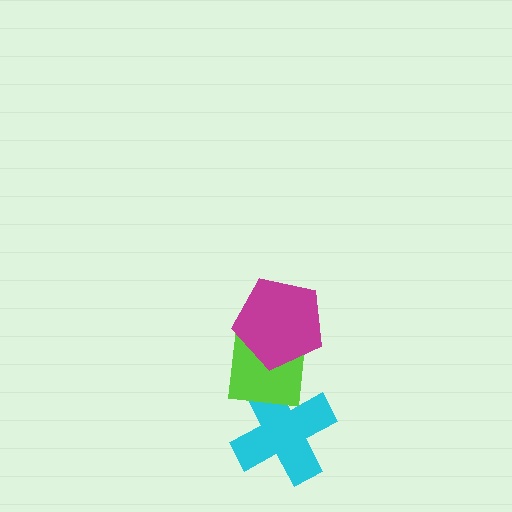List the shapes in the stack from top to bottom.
From top to bottom: the magenta pentagon, the lime square, the cyan cross.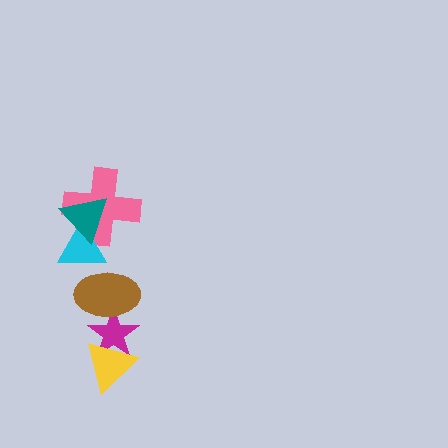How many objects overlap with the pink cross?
2 objects overlap with the pink cross.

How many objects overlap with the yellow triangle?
1 object overlaps with the yellow triangle.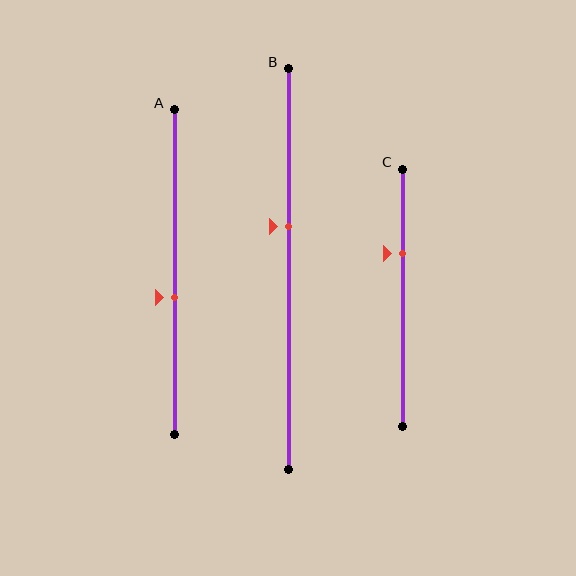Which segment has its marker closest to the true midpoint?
Segment A has its marker closest to the true midpoint.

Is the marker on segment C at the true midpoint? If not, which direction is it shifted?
No, the marker on segment C is shifted upward by about 17% of the segment length.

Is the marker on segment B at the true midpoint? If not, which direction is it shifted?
No, the marker on segment B is shifted upward by about 11% of the segment length.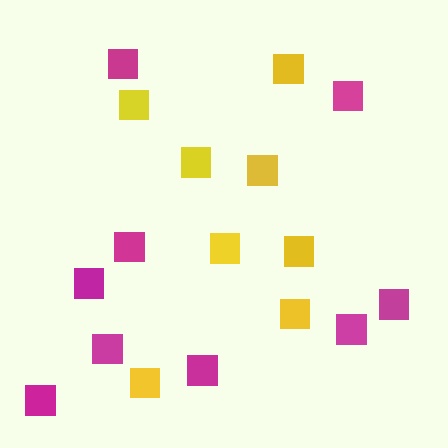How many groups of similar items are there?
There are 2 groups: one group of magenta squares (9) and one group of yellow squares (8).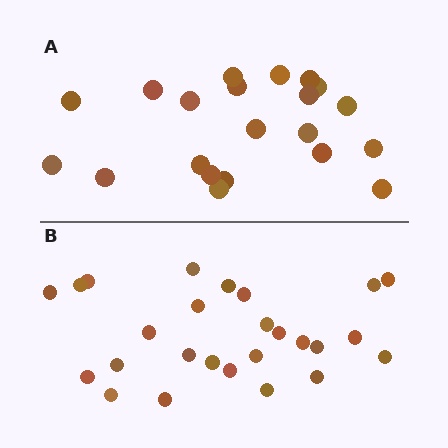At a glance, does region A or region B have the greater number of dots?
Region B (the bottom region) has more dots.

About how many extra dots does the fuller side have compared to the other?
Region B has about 5 more dots than region A.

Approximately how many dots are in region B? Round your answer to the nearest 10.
About 30 dots. (The exact count is 26, which rounds to 30.)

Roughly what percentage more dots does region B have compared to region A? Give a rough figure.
About 25% more.